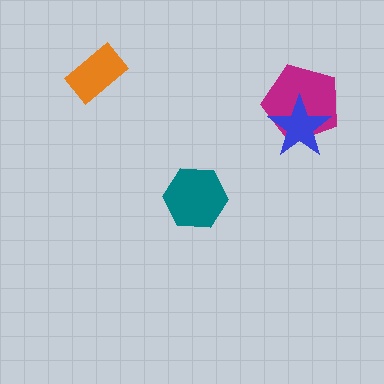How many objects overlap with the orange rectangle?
0 objects overlap with the orange rectangle.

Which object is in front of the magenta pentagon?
The blue star is in front of the magenta pentagon.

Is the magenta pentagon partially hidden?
Yes, it is partially covered by another shape.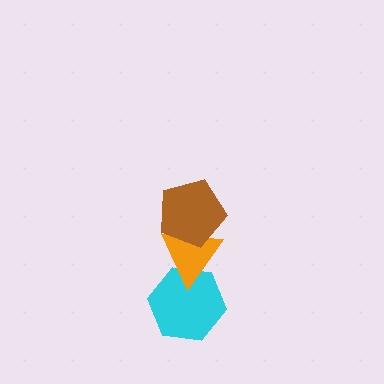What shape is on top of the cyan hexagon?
The orange triangle is on top of the cyan hexagon.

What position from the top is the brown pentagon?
The brown pentagon is 1st from the top.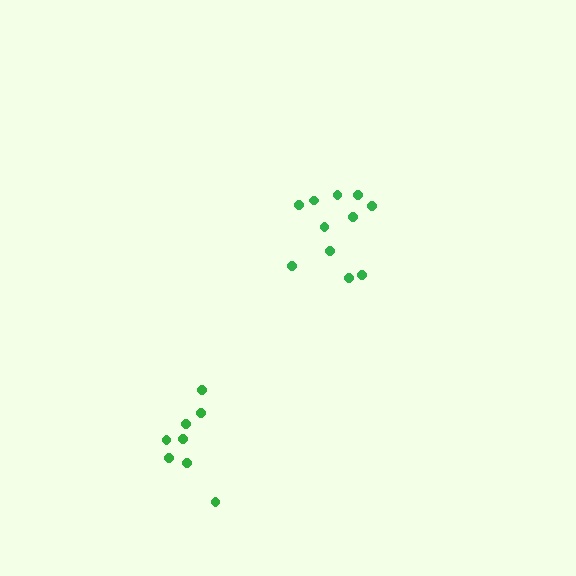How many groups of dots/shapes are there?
There are 2 groups.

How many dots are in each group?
Group 1: 11 dots, Group 2: 8 dots (19 total).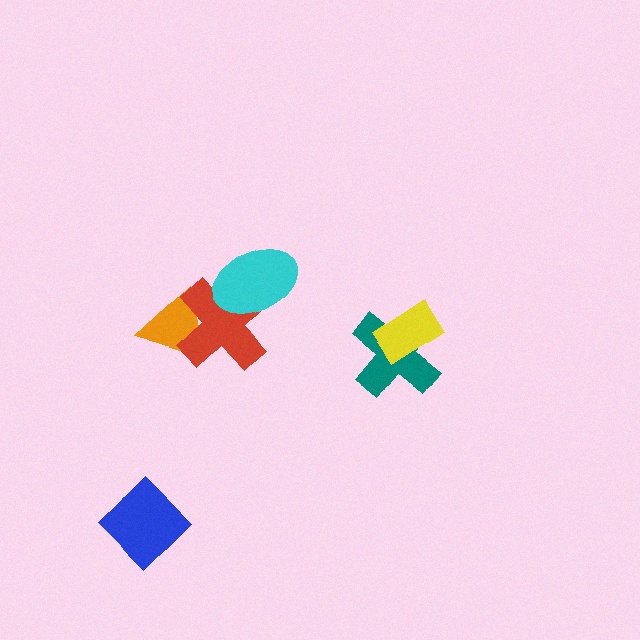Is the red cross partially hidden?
Yes, it is partially covered by another shape.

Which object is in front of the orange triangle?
The red cross is in front of the orange triangle.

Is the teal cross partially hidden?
Yes, it is partially covered by another shape.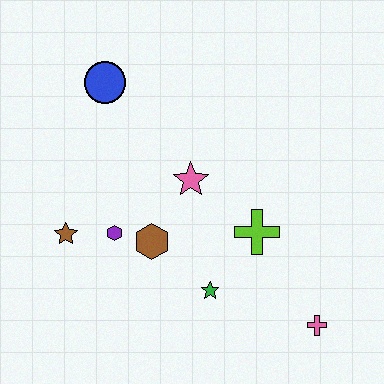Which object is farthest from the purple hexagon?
The pink cross is farthest from the purple hexagon.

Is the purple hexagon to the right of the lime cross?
No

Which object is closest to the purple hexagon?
The brown hexagon is closest to the purple hexagon.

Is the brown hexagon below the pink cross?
No